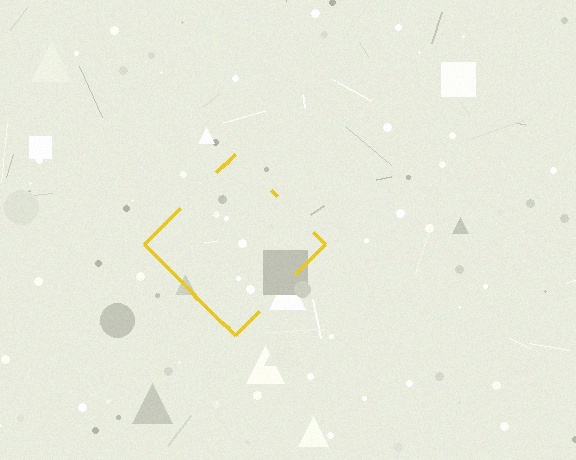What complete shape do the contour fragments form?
The contour fragments form a diamond.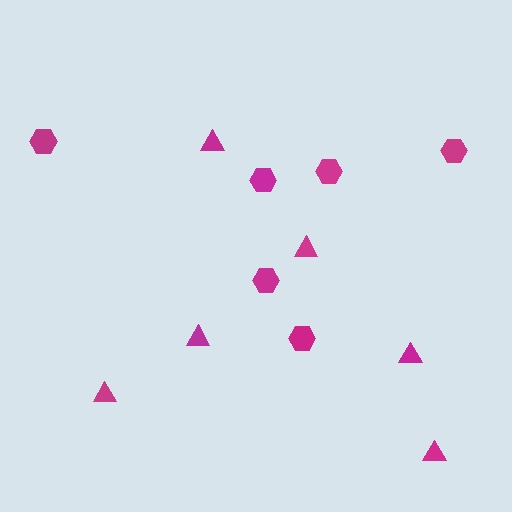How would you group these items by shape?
There are 2 groups: one group of hexagons (6) and one group of triangles (6).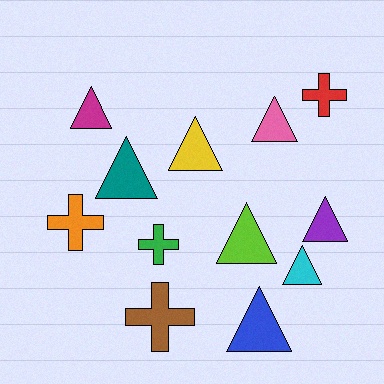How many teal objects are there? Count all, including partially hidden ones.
There is 1 teal object.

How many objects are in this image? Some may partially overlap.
There are 12 objects.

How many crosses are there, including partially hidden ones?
There are 4 crosses.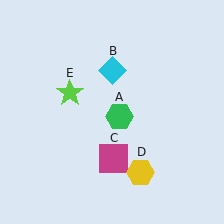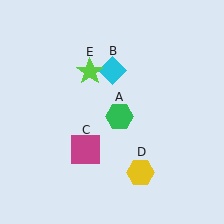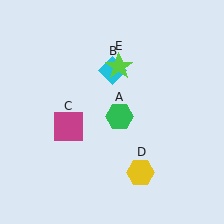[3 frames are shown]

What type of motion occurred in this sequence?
The magenta square (object C), lime star (object E) rotated clockwise around the center of the scene.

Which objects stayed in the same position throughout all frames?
Green hexagon (object A) and cyan diamond (object B) and yellow hexagon (object D) remained stationary.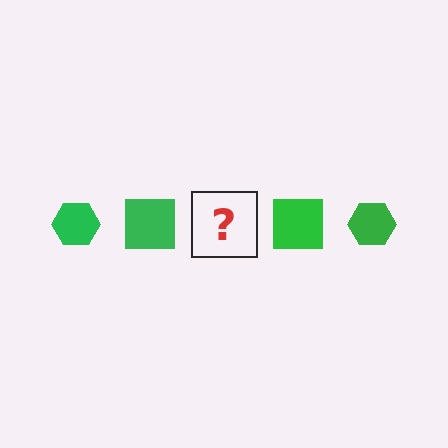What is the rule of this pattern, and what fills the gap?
The rule is that the pattern cycles through hexagon, square shapes in green. The gap should be filled with a green hexagon.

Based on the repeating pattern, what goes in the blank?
The blank should be a green hexagon.